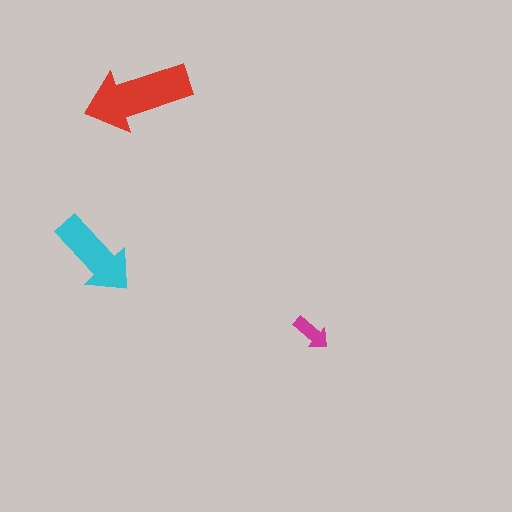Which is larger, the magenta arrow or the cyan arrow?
The cyan one.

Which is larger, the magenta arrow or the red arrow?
The red one.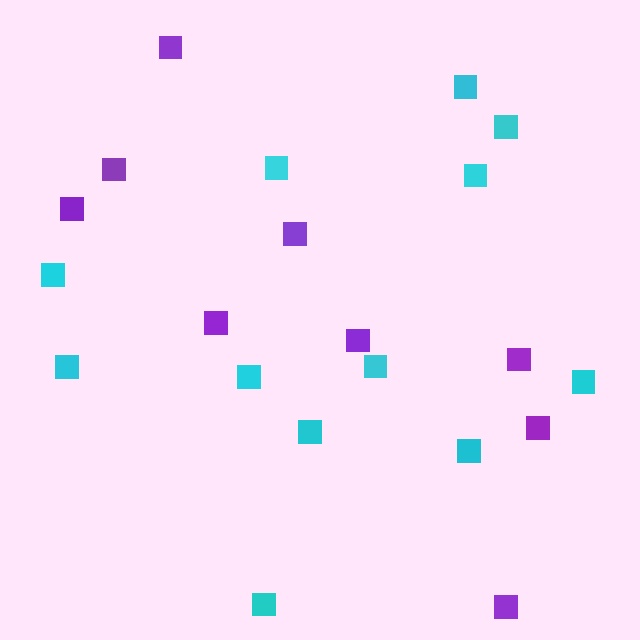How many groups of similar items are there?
There are 2 groups: one group of cyan squares (12) and one group of purple squares (9).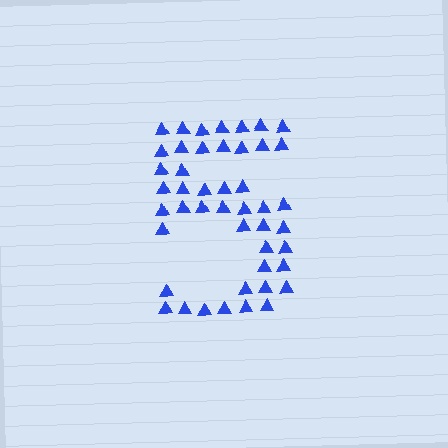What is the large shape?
The large shape is the digit 5.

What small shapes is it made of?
It is made of small triangles.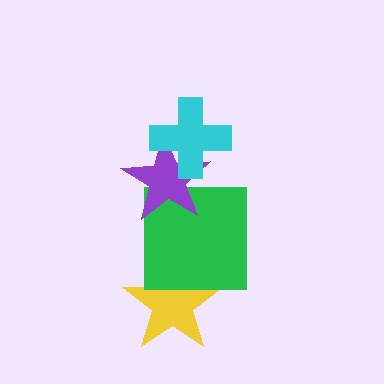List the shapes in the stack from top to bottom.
From top to bottom: the cyan cross, the purple star, the green square, the yellow star.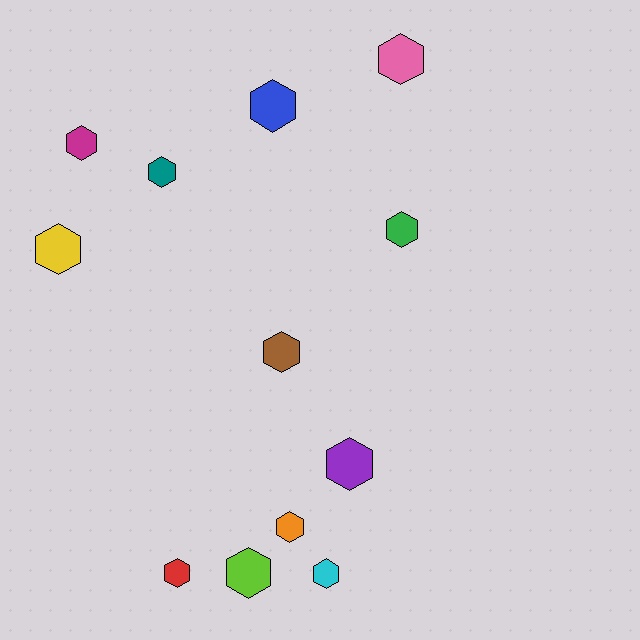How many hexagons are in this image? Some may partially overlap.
There are 12 hexagons.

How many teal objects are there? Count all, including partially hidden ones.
There is 1 teal object.